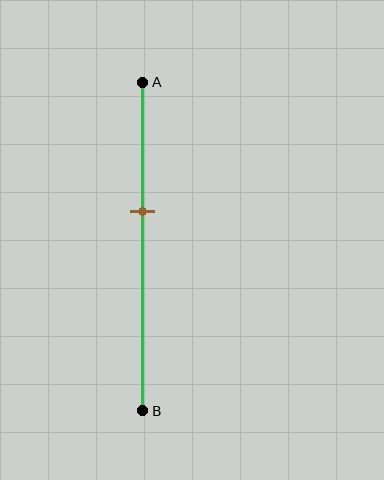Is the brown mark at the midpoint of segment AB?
No, the mark is at about 40% from A, not at the 50% midpoint.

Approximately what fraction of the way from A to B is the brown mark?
The brown mark is approximately 40% of the way from A to B.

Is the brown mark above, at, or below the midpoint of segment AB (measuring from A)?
The brown mark is above the midpoint of segment AB.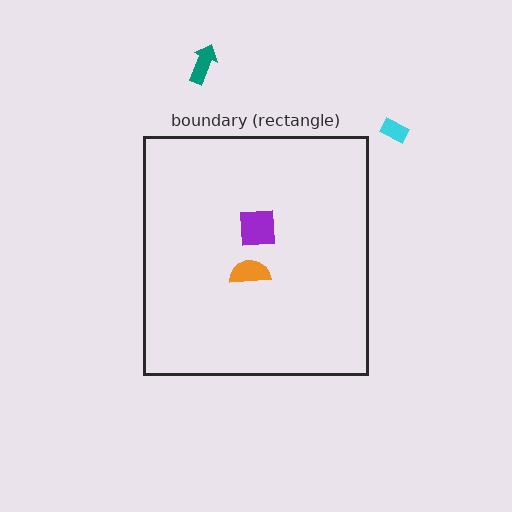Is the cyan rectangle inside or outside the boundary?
Outside.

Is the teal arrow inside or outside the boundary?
Outside.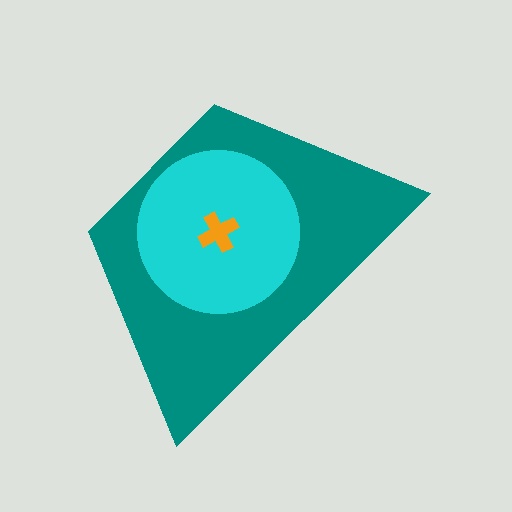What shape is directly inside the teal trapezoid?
The cyan circle.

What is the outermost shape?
The teal trapezoid.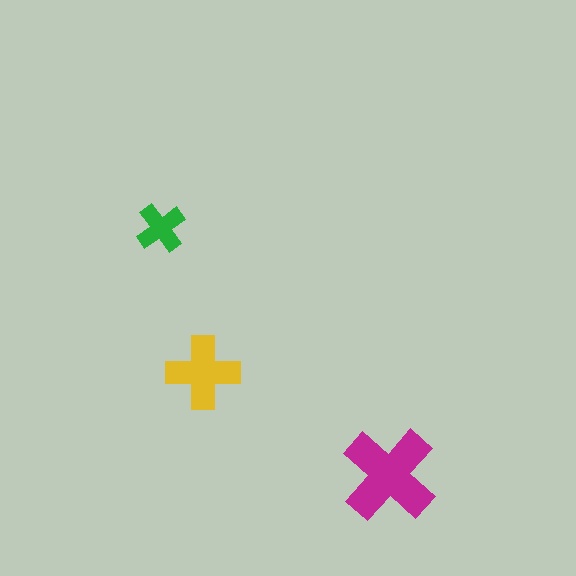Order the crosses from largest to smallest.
the magenta one, the yellow one, the green one.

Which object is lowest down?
The magenta cross is bottommost.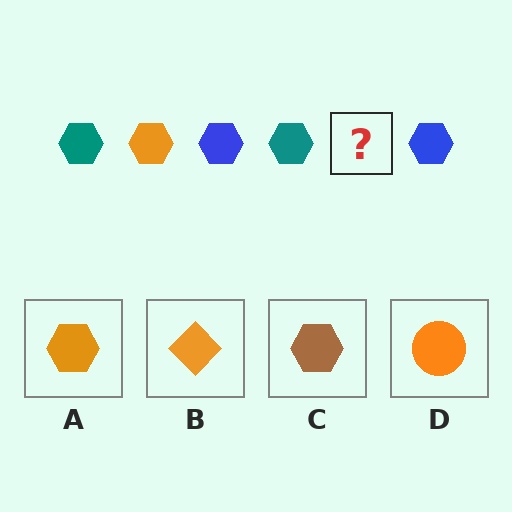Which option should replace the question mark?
Option A.